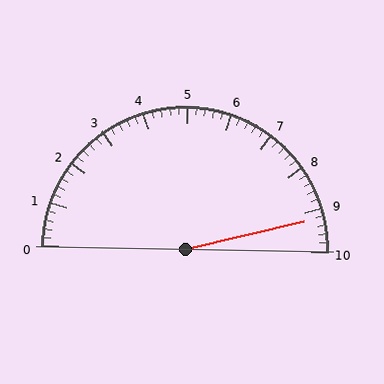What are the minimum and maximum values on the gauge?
The gauge ranges from 0 to 10.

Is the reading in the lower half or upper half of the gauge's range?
The reading is in the upper half of the range (0 to 10).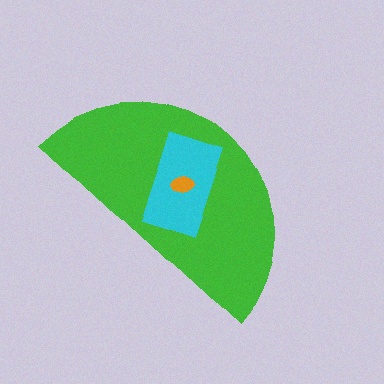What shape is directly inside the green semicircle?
The cyan rectangle.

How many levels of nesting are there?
3.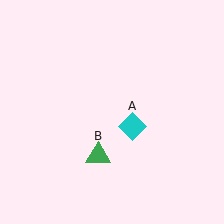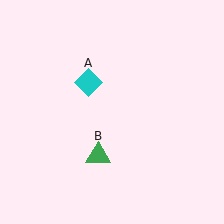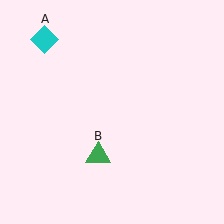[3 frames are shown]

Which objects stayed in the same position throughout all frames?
Green triangle (object B) remained stationary.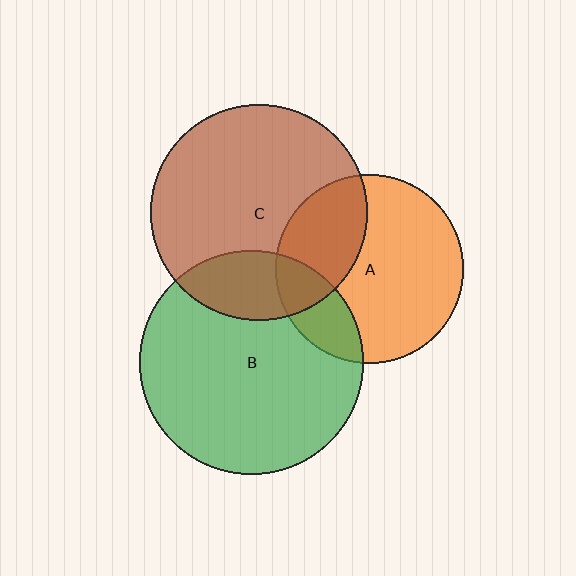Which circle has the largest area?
Circle B (green).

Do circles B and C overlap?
Yes.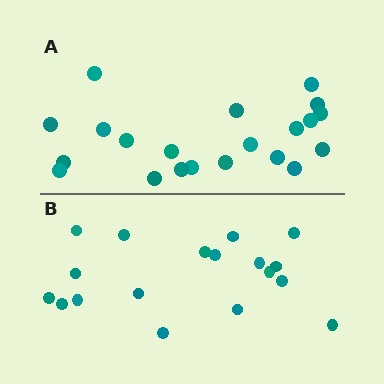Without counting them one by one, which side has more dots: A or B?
Region A (the top region) has more dots.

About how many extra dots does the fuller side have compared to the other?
Region A has just a few more — roughly 2 or 3 more dots than region B.